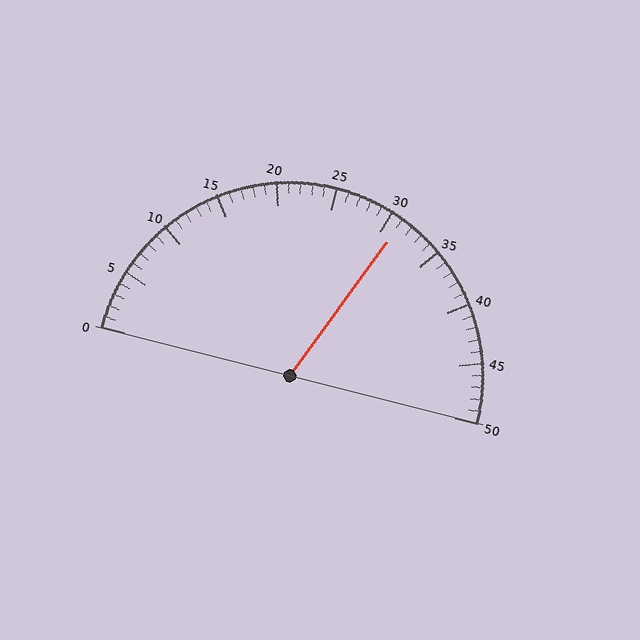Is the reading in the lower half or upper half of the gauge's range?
The reading is in the upper half of the range (0 to 50).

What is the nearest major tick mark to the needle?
The nearest major tick mark is 30.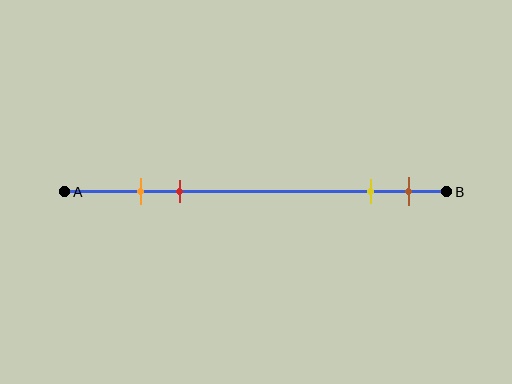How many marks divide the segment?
There are 4 marks dividing the segment.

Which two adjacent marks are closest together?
The orange and red marks are the closest adjacent pair.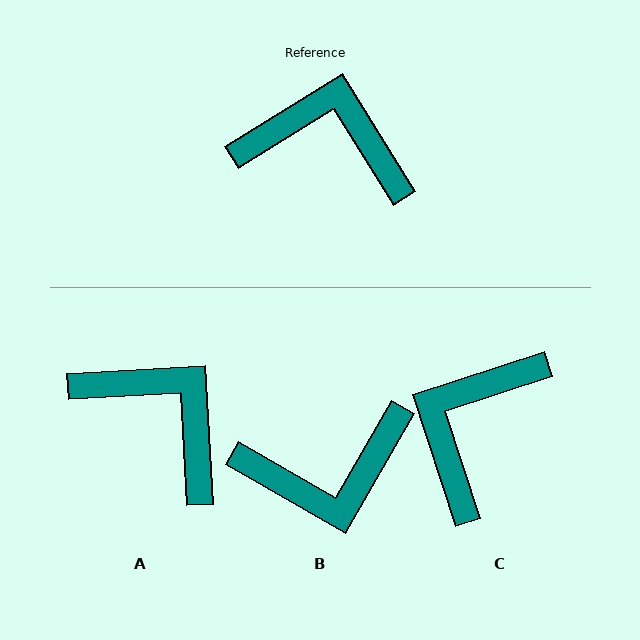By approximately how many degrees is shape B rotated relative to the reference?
Approximately 152 degrees clockwise.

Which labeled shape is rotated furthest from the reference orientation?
B, about 152 degrees away.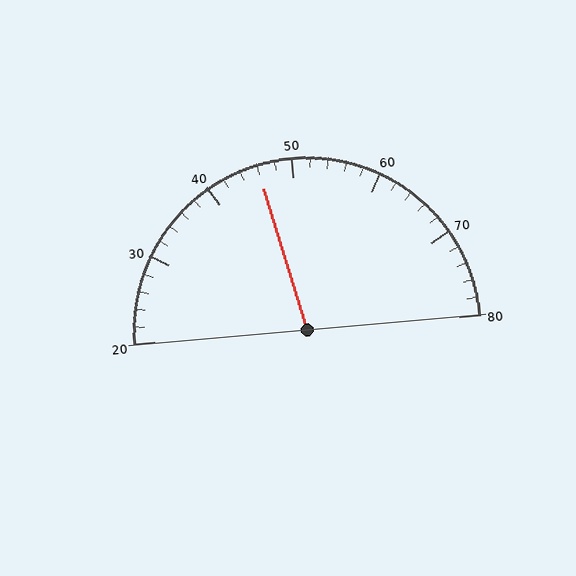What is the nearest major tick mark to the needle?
The nearest major tick mark is 50.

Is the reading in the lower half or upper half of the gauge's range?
The reading is in the lower half of the range (20 to 80).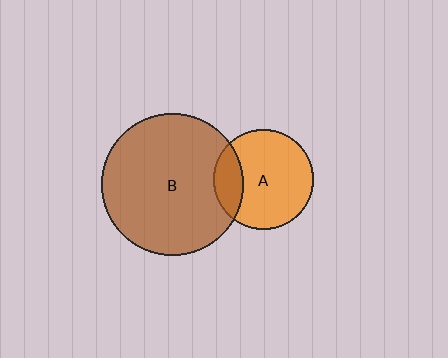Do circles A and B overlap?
Yes.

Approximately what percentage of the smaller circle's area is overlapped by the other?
Approximately 20%.